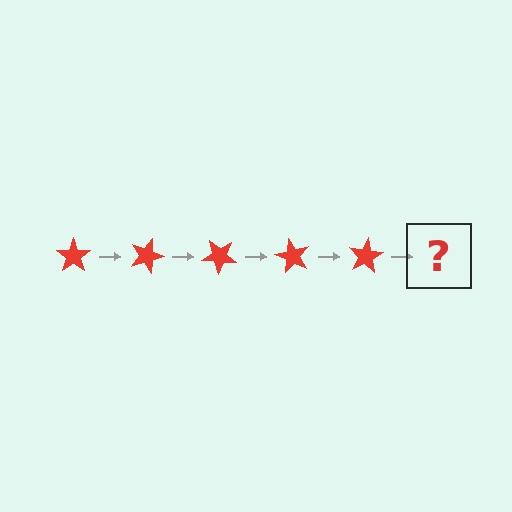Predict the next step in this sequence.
The next step is a red star rotated 100 degrees.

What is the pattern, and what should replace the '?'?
The pattern is that the star rotates 20 degrees each step. The '?' should be a red star rotated 100 degrees.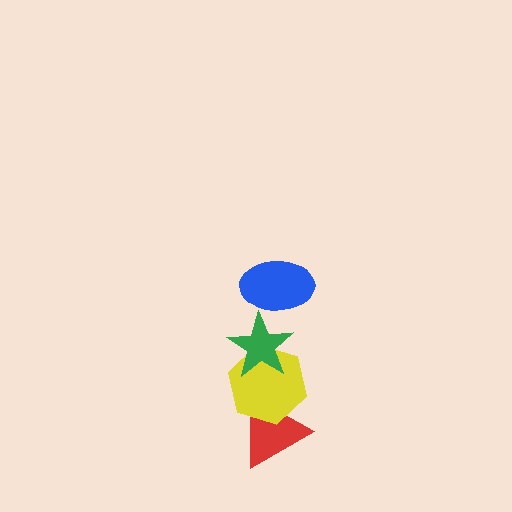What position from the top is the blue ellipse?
The blue ellipse is 1st from the top.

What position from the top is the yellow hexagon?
The yellow hexagon is 3rd from the top.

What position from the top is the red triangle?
The red triangle is 4th from the top.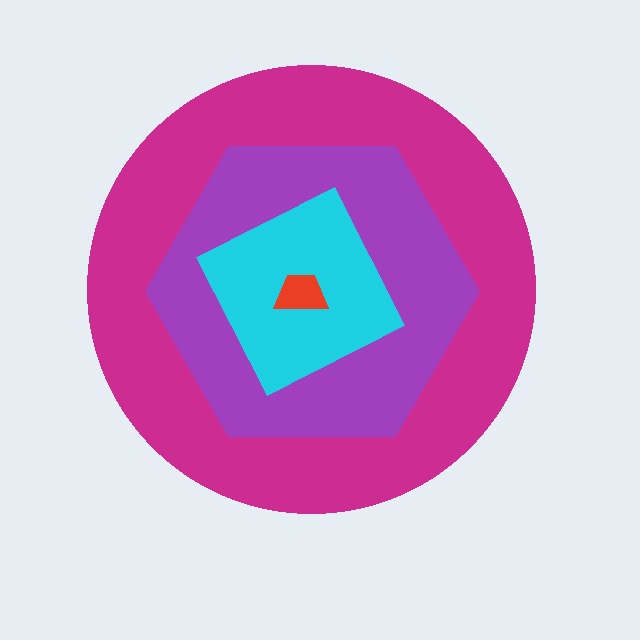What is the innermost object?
The red trapezoid.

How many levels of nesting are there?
4.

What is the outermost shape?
The magenta circle.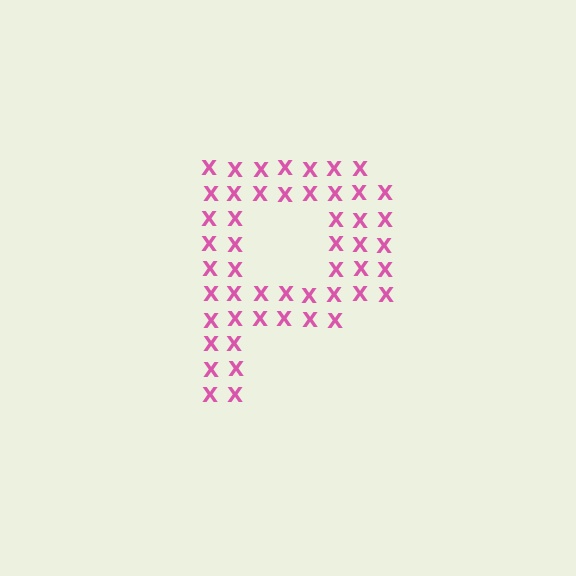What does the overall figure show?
The overall figure shows the letter P.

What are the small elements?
The small elements are letter X's.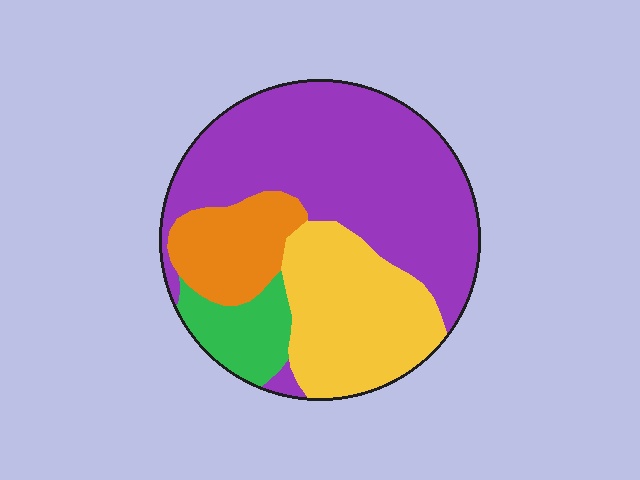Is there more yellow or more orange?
Yellow.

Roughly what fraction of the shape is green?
Green covers roughly 10% of the shape.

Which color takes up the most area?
Purple, at roughly 50%.